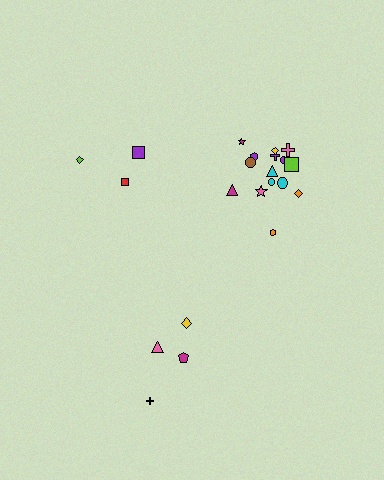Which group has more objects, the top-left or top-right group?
The top-right group.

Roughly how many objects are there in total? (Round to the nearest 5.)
Roughly 20 objects in total.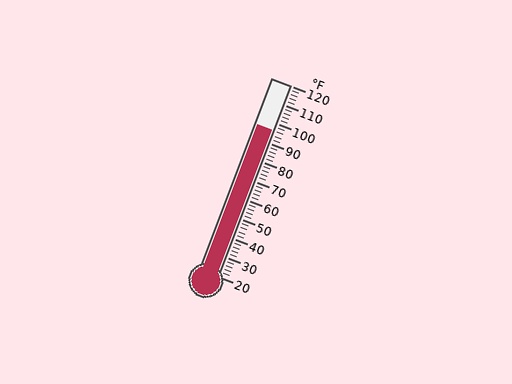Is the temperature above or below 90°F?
The temperature is above 90°F.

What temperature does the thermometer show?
The thermometer shows approximately 96°F.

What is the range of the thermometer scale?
The thermometer scale ranges from 20°F to 120°F.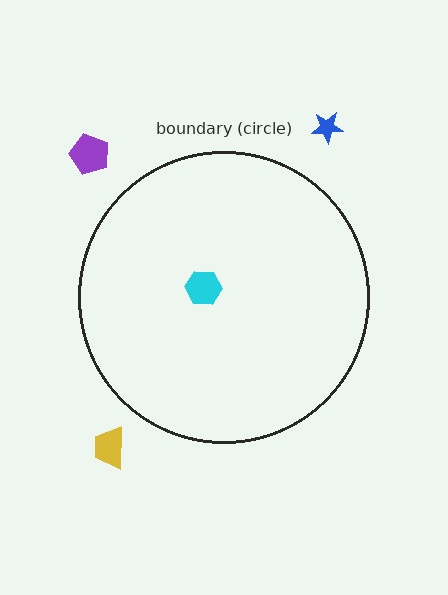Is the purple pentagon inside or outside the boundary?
Outside.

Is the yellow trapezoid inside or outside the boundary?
Outside.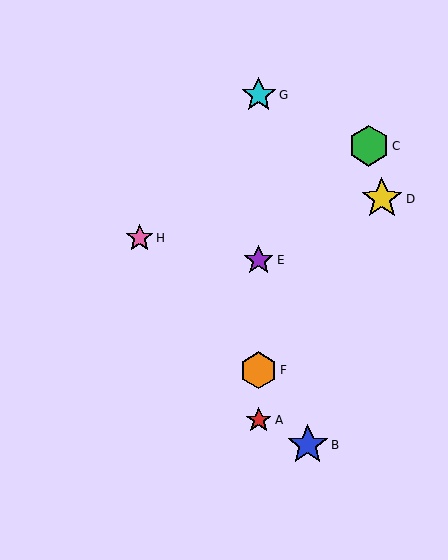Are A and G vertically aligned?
Yes, both are at x≈259.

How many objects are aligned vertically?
4 objects (A, E, F, G) are aligned vertically.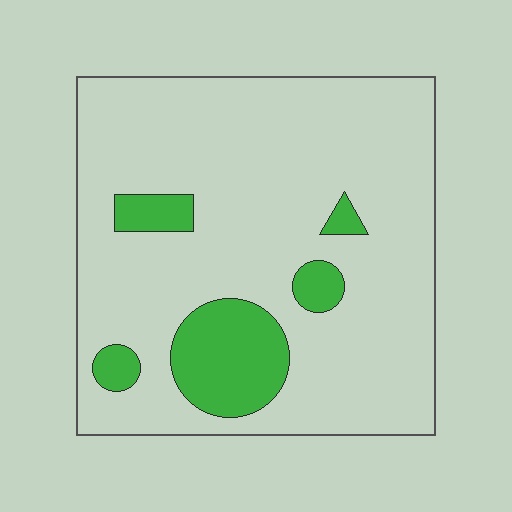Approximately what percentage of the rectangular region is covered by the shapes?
Approximately 15%.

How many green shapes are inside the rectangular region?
5.